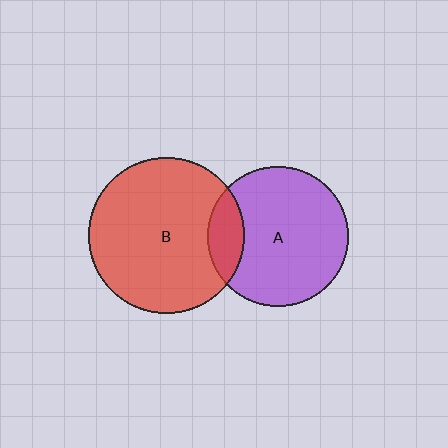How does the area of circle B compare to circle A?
Approximately 1.2 times.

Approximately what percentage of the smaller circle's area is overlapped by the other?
Approximately 15%.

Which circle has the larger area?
Circle B (red).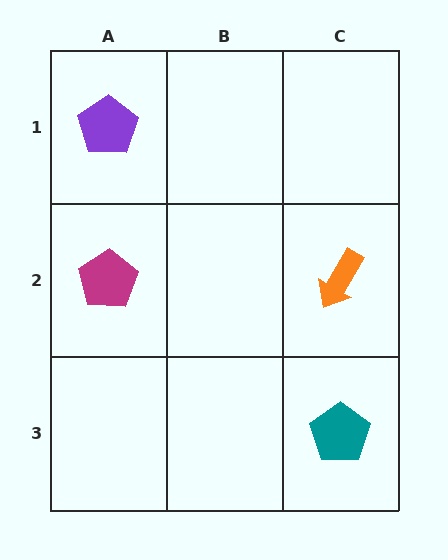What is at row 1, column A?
A purple pentagon.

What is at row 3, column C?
A teal pentagon.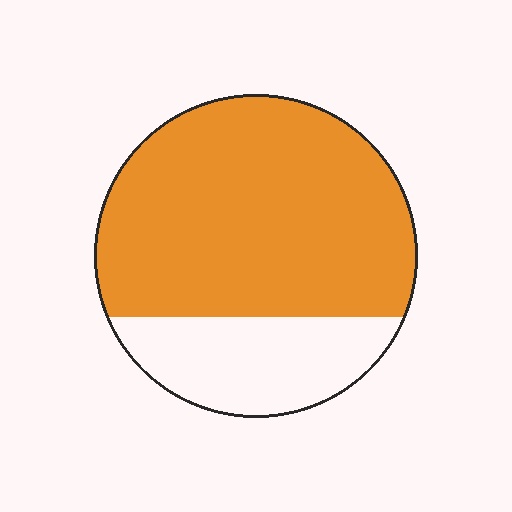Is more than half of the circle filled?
Yes.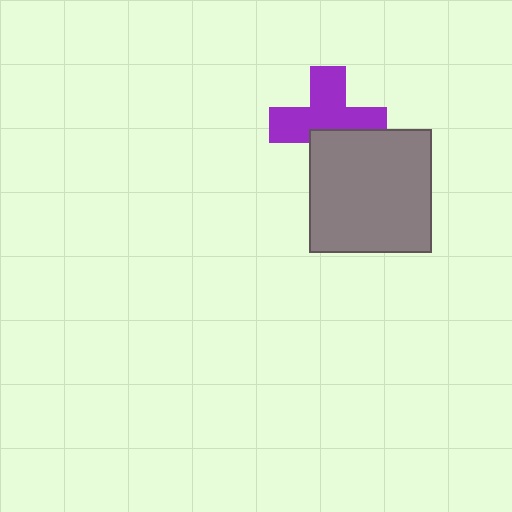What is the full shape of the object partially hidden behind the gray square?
The partially hidden object is a purple cross.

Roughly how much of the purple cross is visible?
About half of it is visible (roughly 65%).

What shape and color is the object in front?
The object in front is a gray square.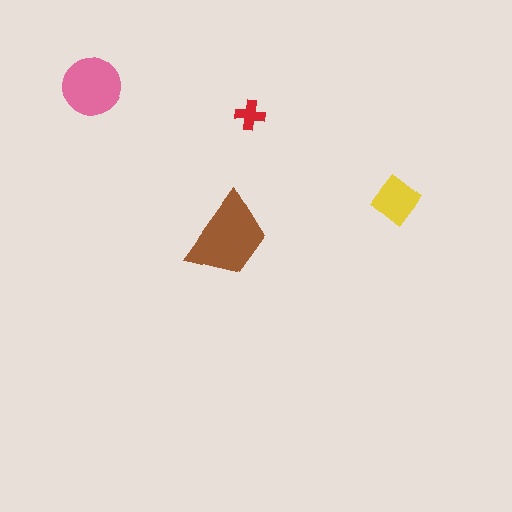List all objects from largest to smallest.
The brown trapezoid, the pink circle, the yellow diamond, the red cross.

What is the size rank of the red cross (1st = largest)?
4th.